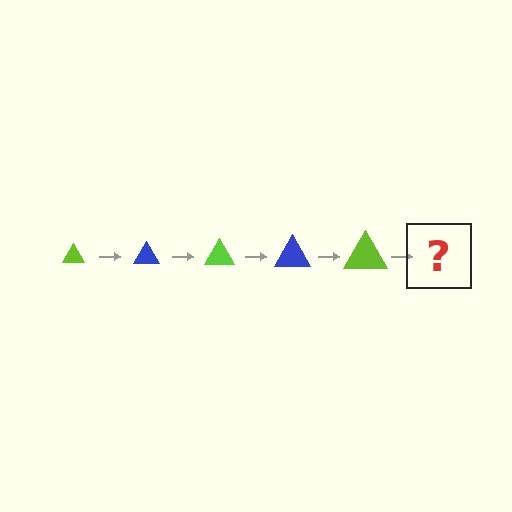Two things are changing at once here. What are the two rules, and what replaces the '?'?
The two rules are that the triangle grows larger each step and the color cycles through lime and blue. The '?' should be a blue triangle, larger than the previous one.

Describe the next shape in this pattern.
It should be a blue triangle, larger than the previous one.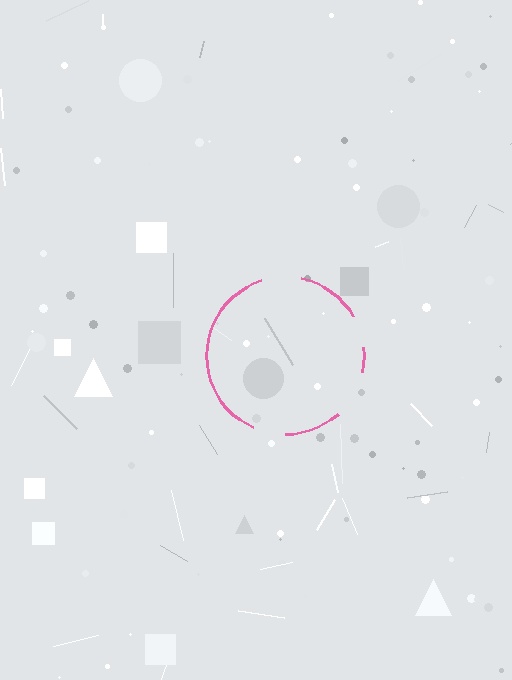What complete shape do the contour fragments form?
The contour fragments form a circle.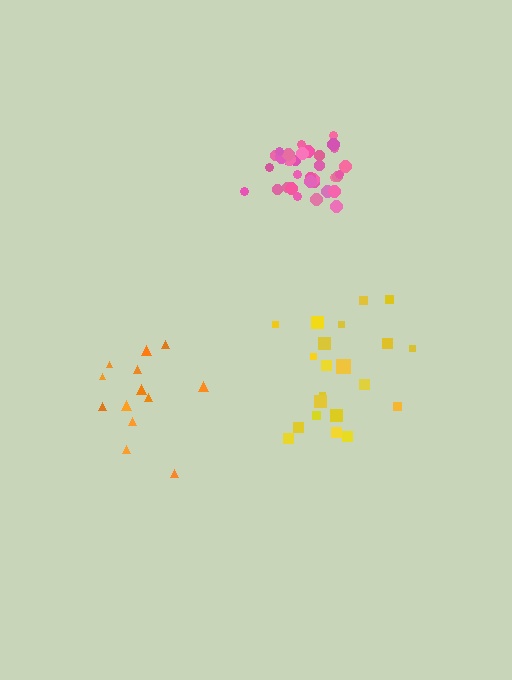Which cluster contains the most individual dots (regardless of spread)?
Pink (35).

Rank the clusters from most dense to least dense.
pink, yellow, orange.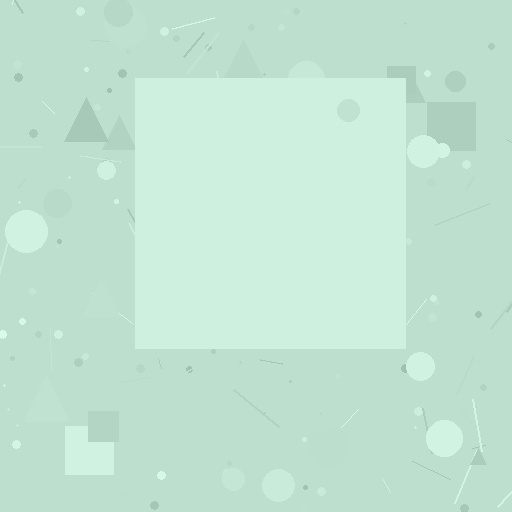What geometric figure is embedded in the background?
A square is embedded in the background.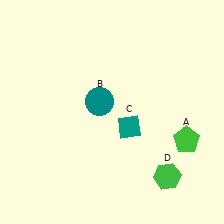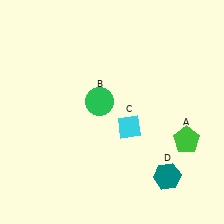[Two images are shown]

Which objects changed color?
B changed from teal to green. C changed from teal to cyan. D changed from green to teal.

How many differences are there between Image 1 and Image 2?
There are 3 differences between the two images.